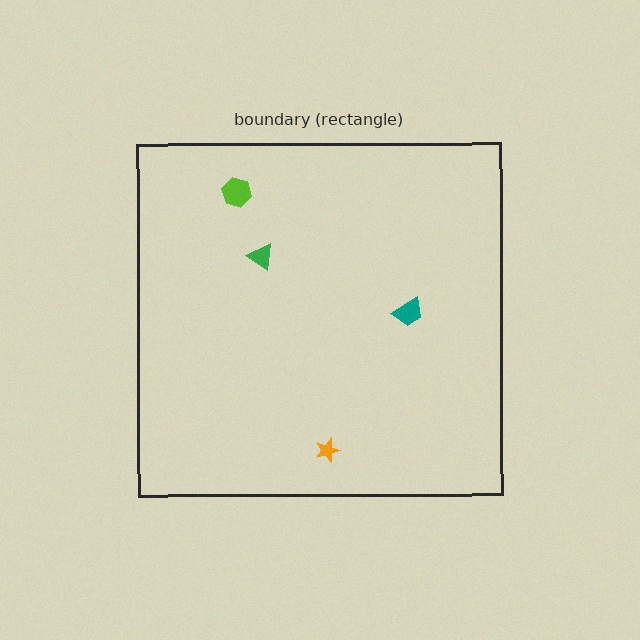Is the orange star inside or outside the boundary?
Inside.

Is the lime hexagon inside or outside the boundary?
Inside.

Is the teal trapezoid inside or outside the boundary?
Inside.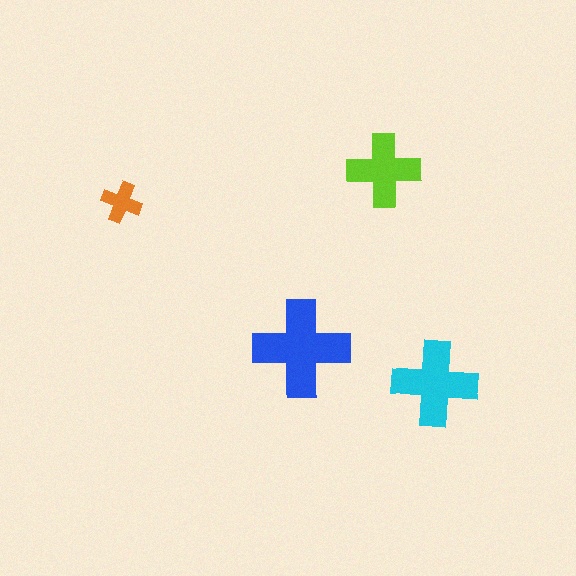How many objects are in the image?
There are 4 objects in the image.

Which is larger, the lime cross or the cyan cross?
The cyan one.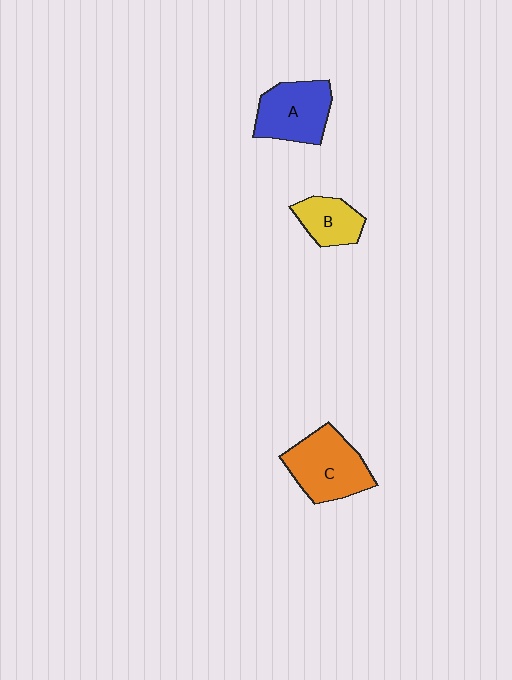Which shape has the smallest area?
Shape B (yellow).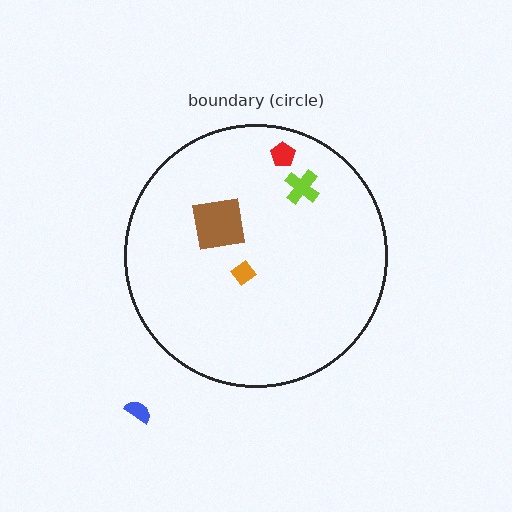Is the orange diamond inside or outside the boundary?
Inside.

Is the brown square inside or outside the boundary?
Inside.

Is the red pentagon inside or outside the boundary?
Inside.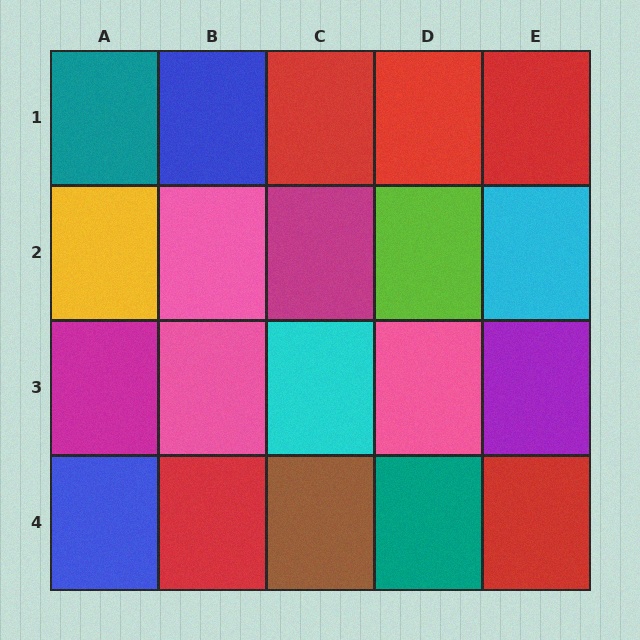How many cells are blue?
2 cells are blue.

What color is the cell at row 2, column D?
Lime.